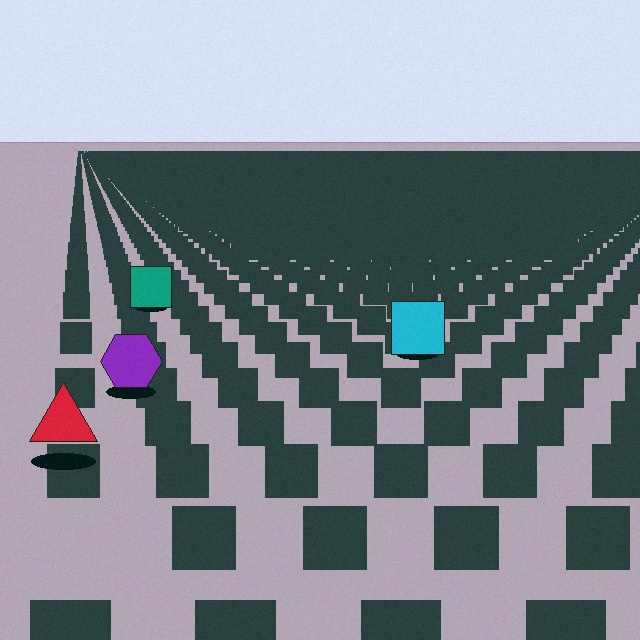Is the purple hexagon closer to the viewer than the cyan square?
Yes. The purple hexagon is closer — you can tell from the texture gradient: the ground texture is coarser near it.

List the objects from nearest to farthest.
From nearest to farthest: the red triangle, the purple hexagon, the cyan square, the teal square.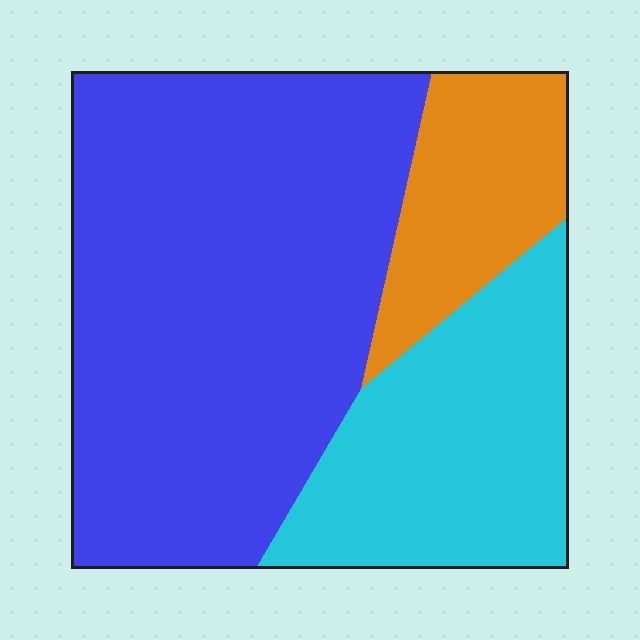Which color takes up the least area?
Orange, at roughly 15%.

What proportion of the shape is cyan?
Cyan takes up about one quarter (1/4) of the shape.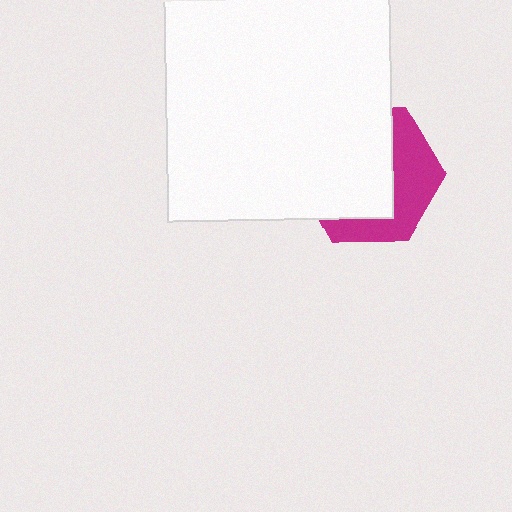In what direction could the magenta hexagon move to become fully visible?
The magenta hexagon could move toward the lower-right. That would shift it out from behind the white rectangle entirely.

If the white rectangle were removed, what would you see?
You would see the complete magenta hexagon.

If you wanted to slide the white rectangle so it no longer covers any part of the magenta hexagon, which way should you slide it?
Slide it toward the upper-left — that is the most direct way to separate the two shapes.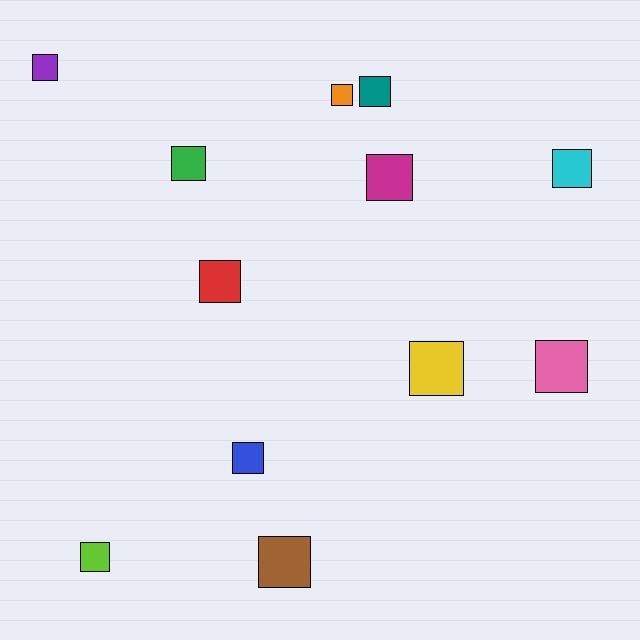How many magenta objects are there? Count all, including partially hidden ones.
There is 1 magenta object.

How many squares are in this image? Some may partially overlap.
There are 12 squares.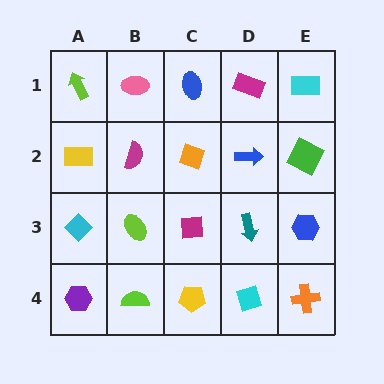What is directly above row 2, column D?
A magenta rectangle.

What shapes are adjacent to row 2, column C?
A blue ellipse (row 1, column C), a magenta square (row 3, column C), a magenta semicircle (row 2, column B), a blue arrow (row 2, column D).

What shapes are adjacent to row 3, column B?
A magenta semicircle (row 2, column B), a lime semicircle (row 4, column B), a cyan diamond (row 3, column A), a magenta square (row 3, column C).